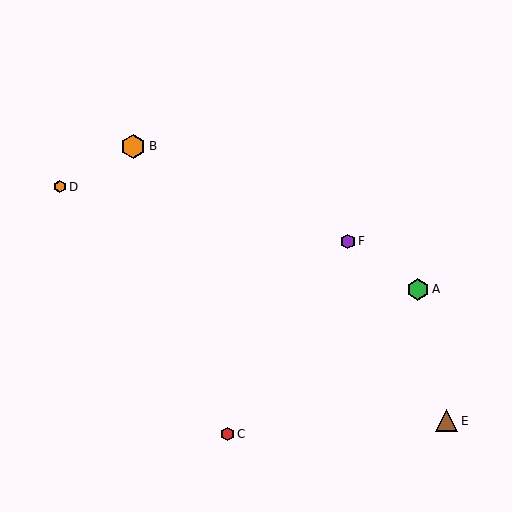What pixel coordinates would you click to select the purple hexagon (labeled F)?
Click at (348, 241) to select the purple hexagon F.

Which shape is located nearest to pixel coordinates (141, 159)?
The orange hexagon (labeled B) at (133, 146) is nearest to that location.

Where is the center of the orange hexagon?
The center of the orange hexagon is at (133, 146).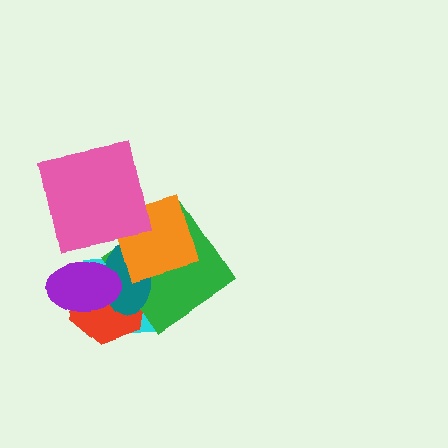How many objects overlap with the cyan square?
4 objects overlap with the cyan square.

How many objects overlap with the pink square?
0 objects overlap with the pink square.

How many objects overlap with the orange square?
2 objects overlap with the orange square.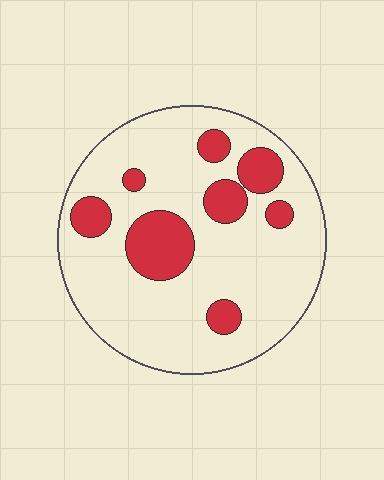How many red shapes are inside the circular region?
8.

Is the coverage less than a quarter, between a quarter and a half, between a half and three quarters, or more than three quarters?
Less than a quarter.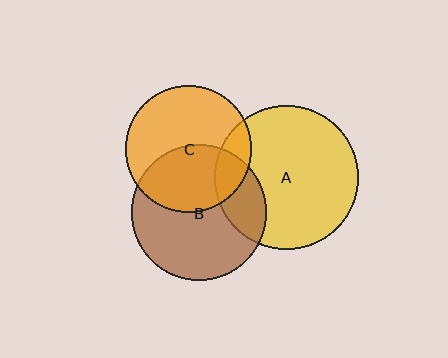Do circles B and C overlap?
Yes.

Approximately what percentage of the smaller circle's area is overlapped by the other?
Approximately 45%.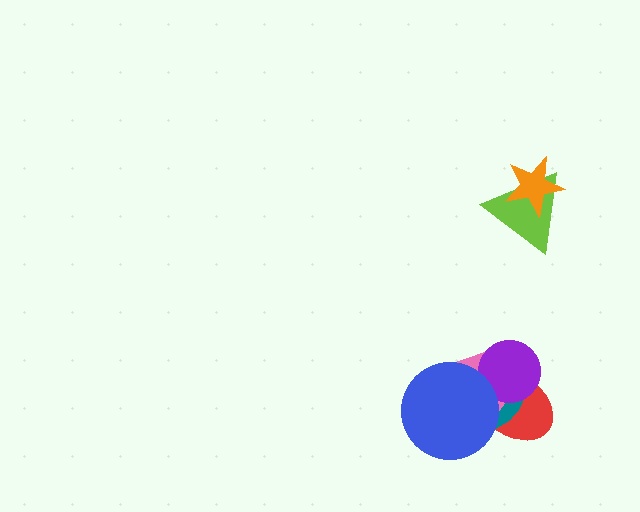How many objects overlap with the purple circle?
4 objects overlap with the purple circle.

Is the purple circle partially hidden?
Yes, it is partially covered by another shape.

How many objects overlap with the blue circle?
4 objects overlap with the blue circle.